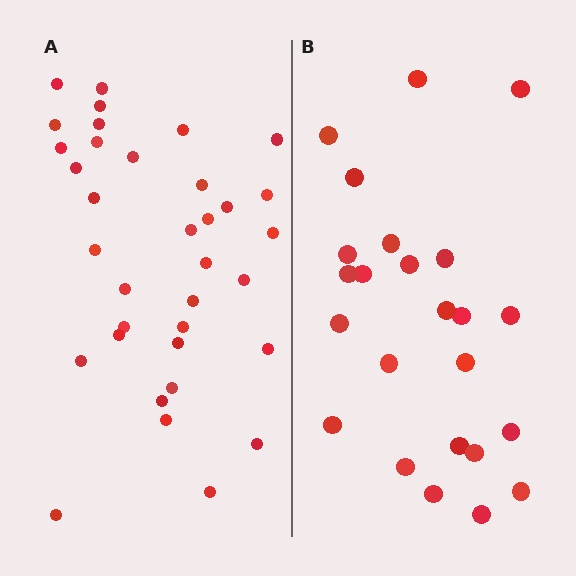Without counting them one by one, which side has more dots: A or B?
Region A (the left region) has more dots.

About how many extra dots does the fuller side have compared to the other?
Region A has roughly 12 or so more dots than region B.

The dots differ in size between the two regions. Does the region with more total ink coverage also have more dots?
No. Region B has more total ink coverage because its dots are larger, but region A actually contains more individual dots. Total area can be misleading — the number of items is what matters here.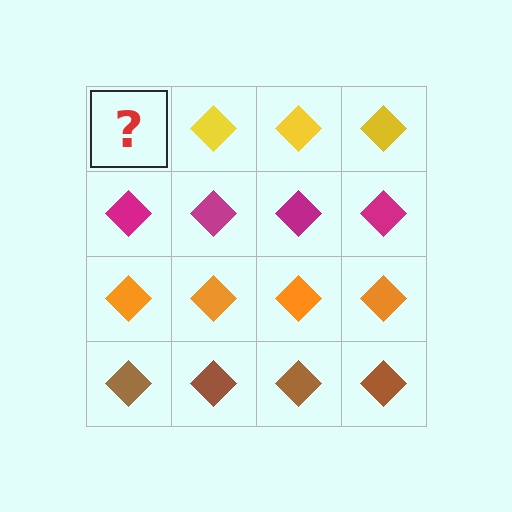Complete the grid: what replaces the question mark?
The question mark should be replaced with a yellow diamond.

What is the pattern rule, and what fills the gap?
The rule is that each row has a consistent color. The gap should be filled with a yellow diamond.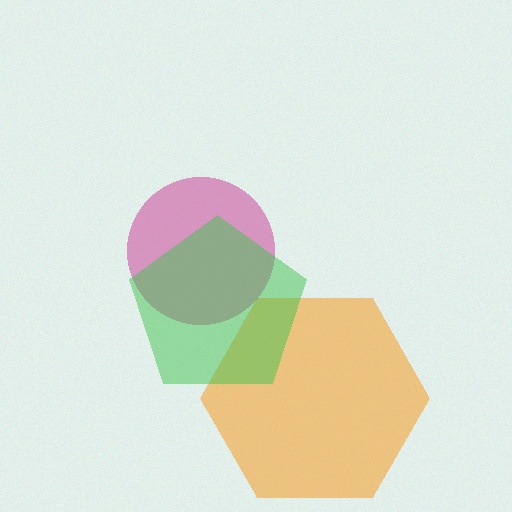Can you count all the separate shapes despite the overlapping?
Yes, there are 3 separate shapes.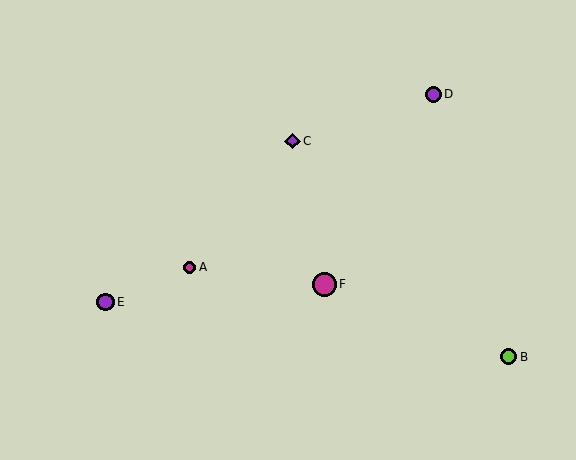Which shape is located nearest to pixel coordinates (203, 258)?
The magenta circle (labeled A) at (190, 267) is nearest to that location.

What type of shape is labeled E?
Shape E is a purple circle.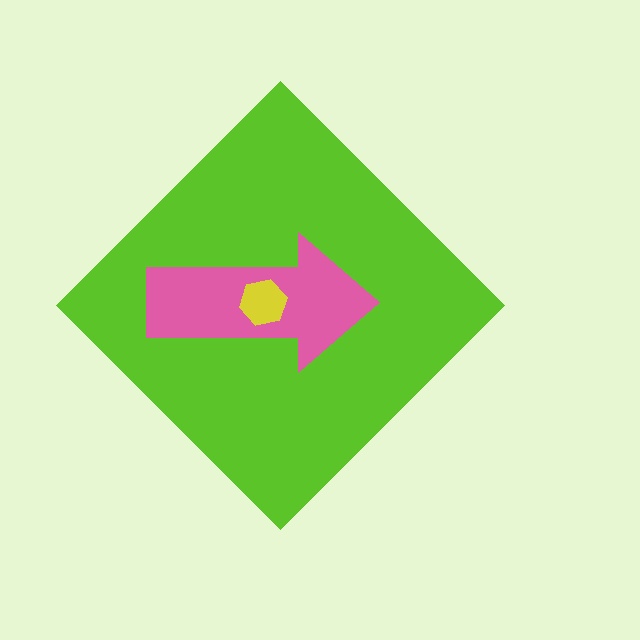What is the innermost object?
The yellow hexagon.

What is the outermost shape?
The lime diamond.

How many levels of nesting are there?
3.